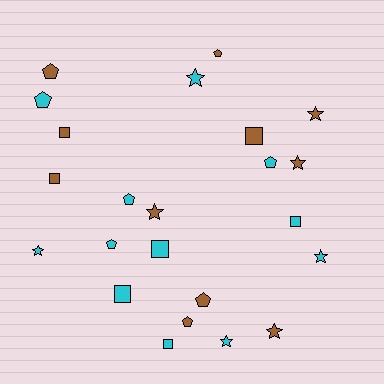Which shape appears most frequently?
Star, with 8 objects.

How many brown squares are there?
There are 3 brown squares.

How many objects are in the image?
There are 23 objects.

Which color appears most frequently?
Cyan, with 12 objects.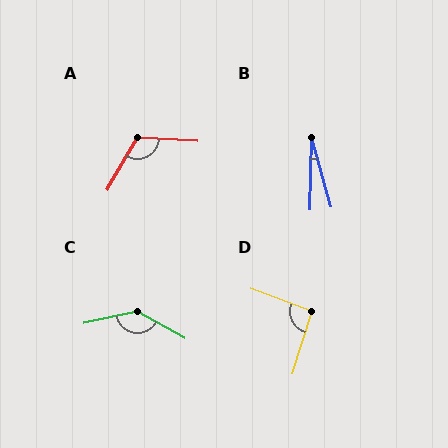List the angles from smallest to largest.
B (17°), D (93°), A (116°), C (139°).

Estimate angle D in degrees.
Approximately 93 degrees.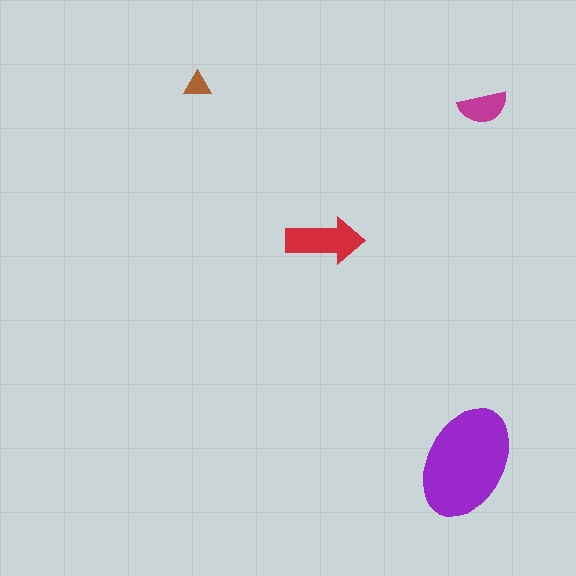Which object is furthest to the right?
The magenta semicircle is rightmost.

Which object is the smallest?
The brown triangle.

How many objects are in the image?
There are 4 objects in the image.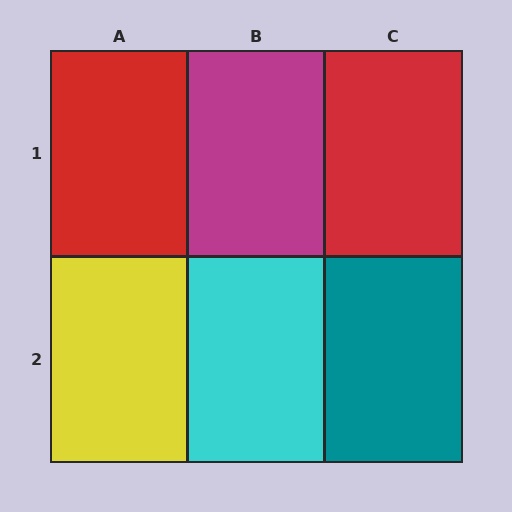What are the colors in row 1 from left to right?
Red, magenta, red.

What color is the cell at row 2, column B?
Cyan.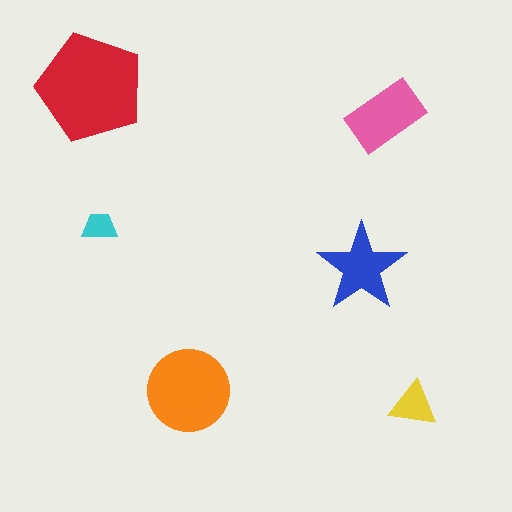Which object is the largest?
The red pentagon.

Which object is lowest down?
The yellow triangle is bottommost.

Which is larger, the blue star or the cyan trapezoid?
The blue star.